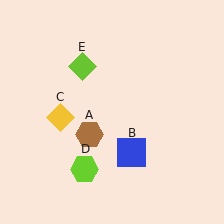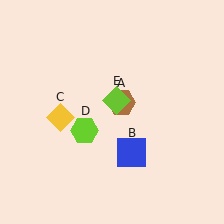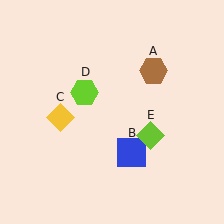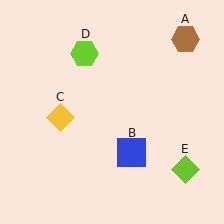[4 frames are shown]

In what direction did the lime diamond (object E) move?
The lime diamond (object E) moved down and to the right.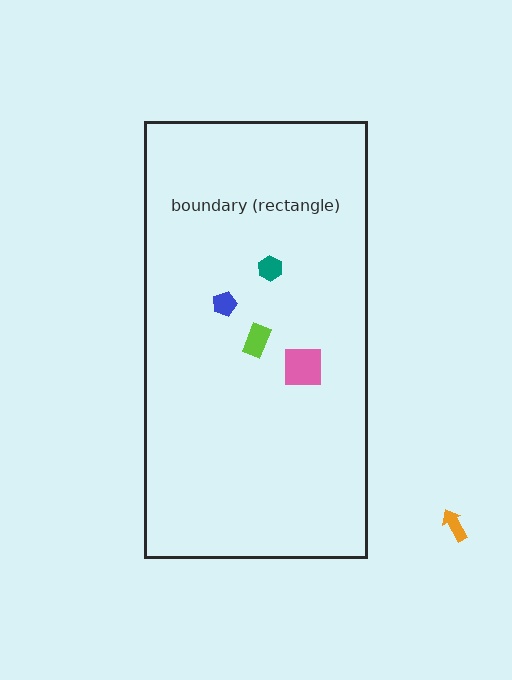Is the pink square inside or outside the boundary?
Inside.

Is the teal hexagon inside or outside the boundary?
Inside.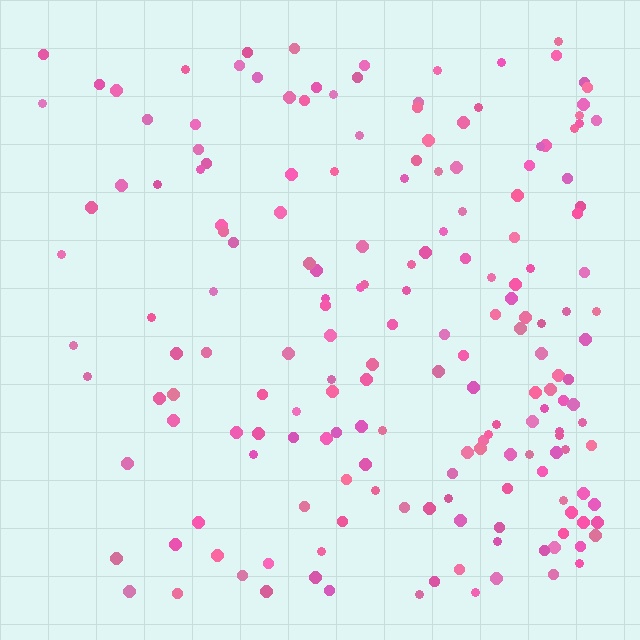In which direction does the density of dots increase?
From left to right, with the right side densest.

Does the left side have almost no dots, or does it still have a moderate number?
Still a moderate number, just noticeably fewer than the right.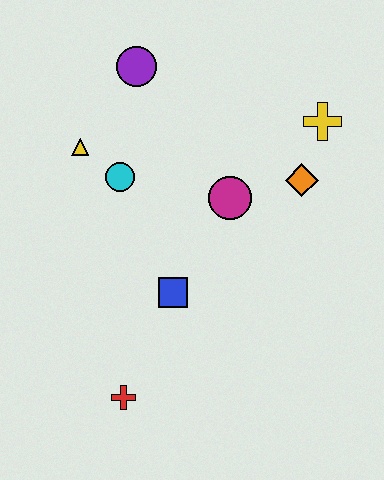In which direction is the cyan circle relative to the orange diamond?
The cyan circle is to the left of the orange diamond.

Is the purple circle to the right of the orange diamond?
No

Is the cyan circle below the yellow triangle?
Yes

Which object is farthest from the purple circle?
The red cross is farthest from the purple circle.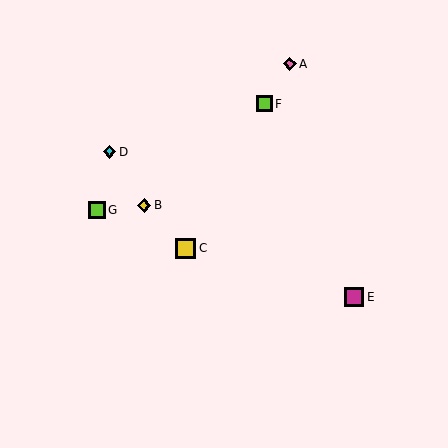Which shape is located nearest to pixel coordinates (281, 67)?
The pink diamond (labeled A) at (290, 64) is nearest to that location.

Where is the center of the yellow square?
The center of the yellow square is at (186, 248).